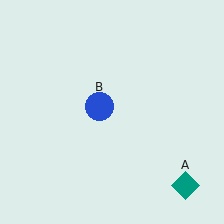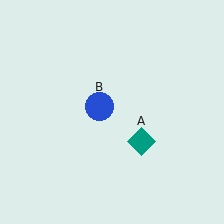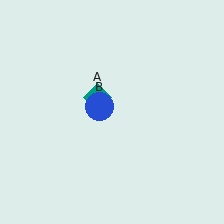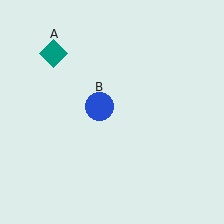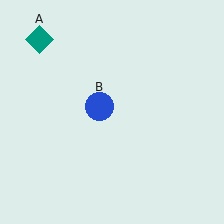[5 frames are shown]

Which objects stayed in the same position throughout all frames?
Blue circle (object B) remained stationary.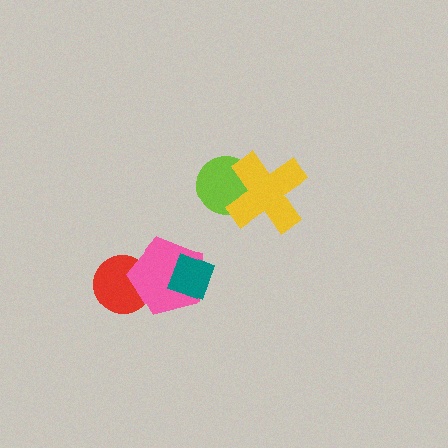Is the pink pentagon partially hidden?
Yes, it is partially covered by another shape.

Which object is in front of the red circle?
The pink pentagon is in front of the red circle.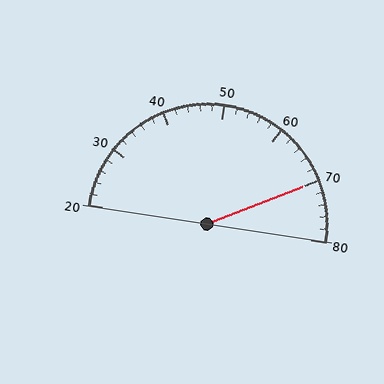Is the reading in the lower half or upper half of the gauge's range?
The reading is in the upper half of the range (20 to 80).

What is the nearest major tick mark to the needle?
The nearest major tick mark is 70.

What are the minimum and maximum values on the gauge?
The gauge ranges from 20 to 80.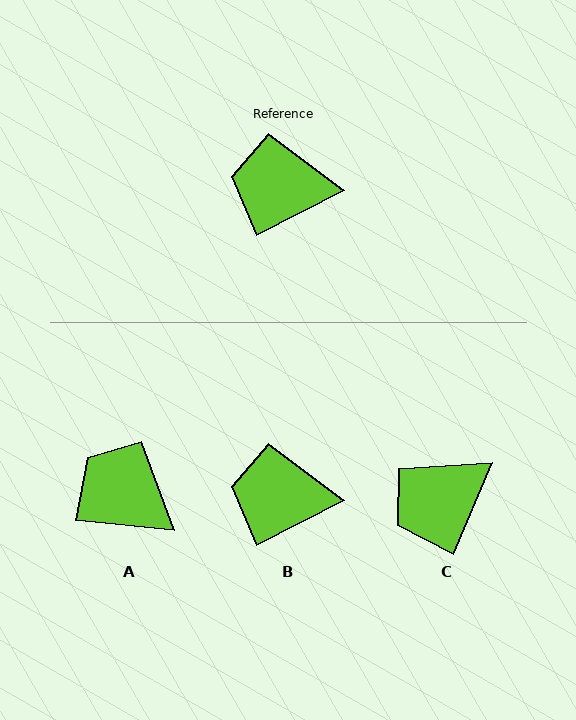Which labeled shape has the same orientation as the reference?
B.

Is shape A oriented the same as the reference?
No, it is off by about 33 degrees.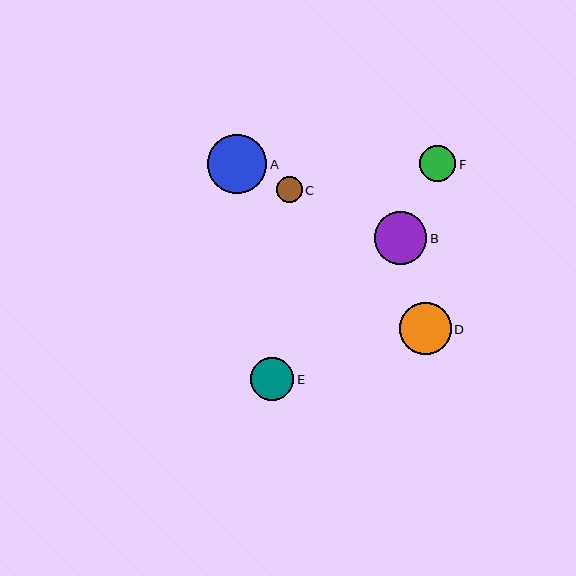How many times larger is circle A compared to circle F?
Circle A is approximately 1.6 times the size of circle F.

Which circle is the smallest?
Circle C is the smallest with a size of approximately 25 pixels.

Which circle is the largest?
Circle A is the largest with a size of approximately 59 pixels.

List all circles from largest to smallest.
From largest to smallest: A, B, D, E, F, C.